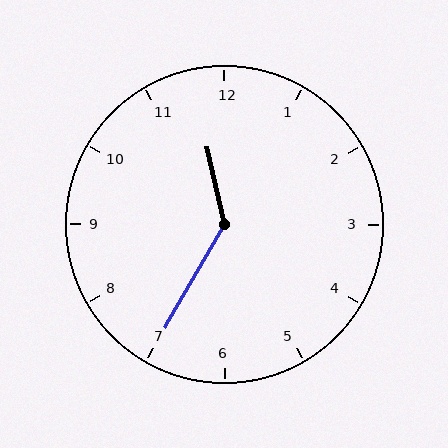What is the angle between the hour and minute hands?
Approximately 138 degrees.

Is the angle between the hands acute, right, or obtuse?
It is obtuse.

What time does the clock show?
11:35.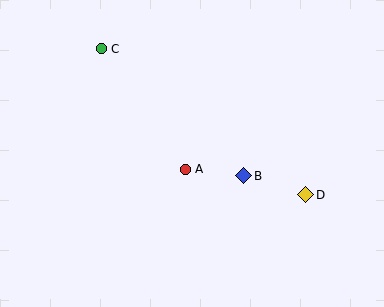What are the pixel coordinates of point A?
Point A is at (185, 169).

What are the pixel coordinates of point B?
Point B is at (244, 176).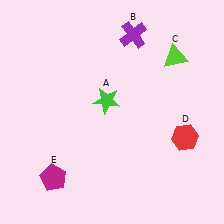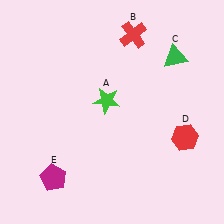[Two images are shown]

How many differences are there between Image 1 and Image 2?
There are 2 differences between the two images.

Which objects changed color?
B changed from purple to red. C changed from lime to green.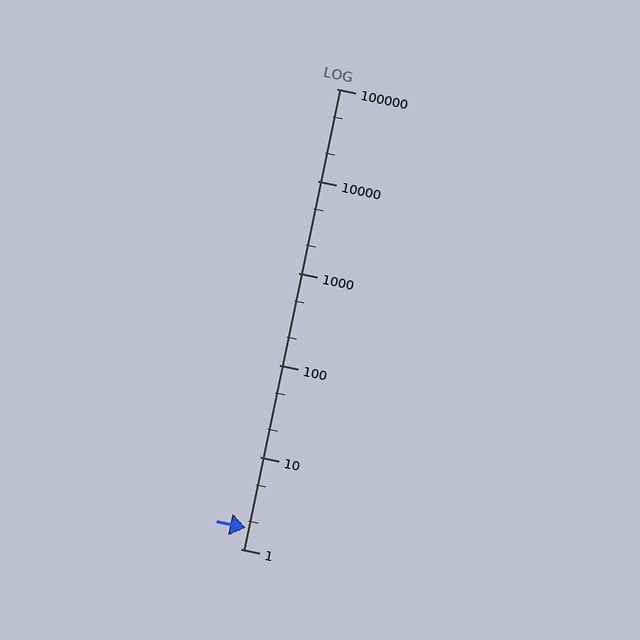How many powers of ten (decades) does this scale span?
The scale spans 5 decades, from 1 to 100000.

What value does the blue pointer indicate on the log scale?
The pointer indicates approximately 1.7.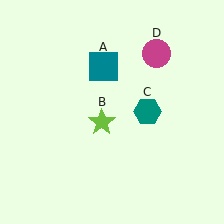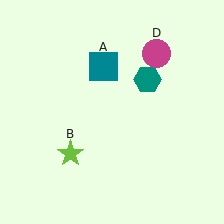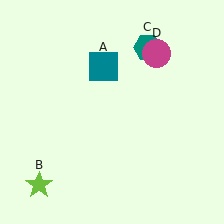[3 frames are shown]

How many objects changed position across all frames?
2 objects changed position: lime star (object B), teal hexagon (object C).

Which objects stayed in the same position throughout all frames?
Teal square (object A) and magenta circle (object D) remained stationary.